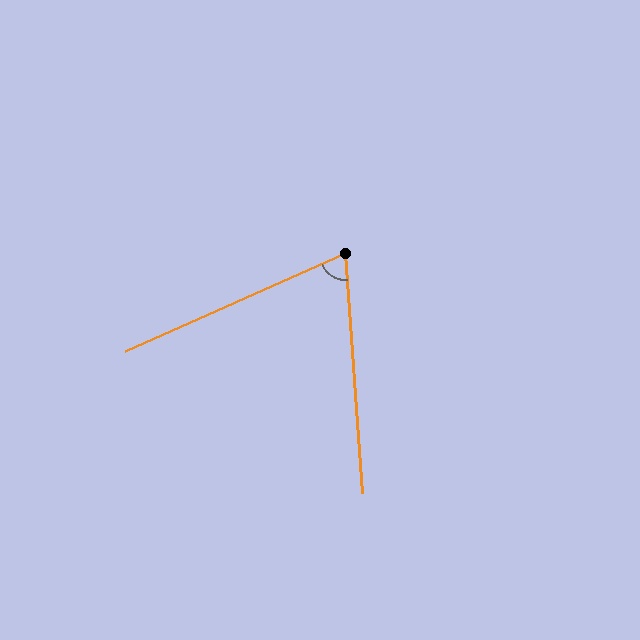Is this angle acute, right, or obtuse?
It is acute.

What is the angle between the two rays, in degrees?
Approximately 70 degrees.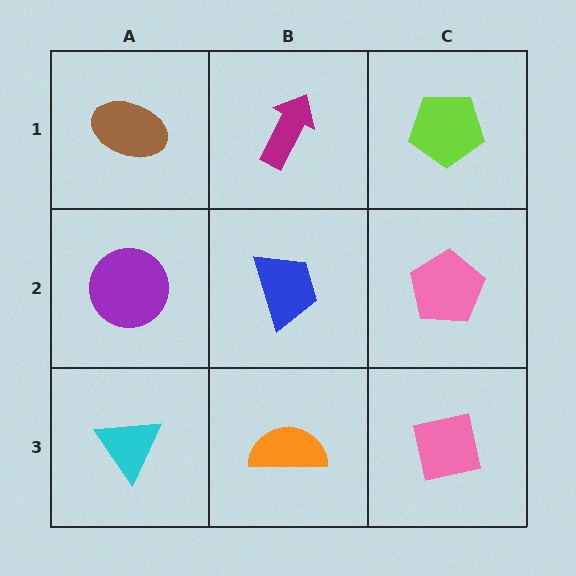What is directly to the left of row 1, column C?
A magenta arrow.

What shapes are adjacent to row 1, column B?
A blue trapezoid (row 2, column B), a brown ellipse (row 1, column A), a lime pentagon (row 1, column C).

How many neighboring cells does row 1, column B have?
3.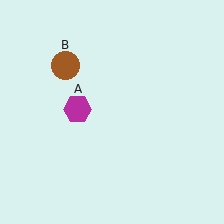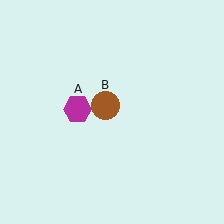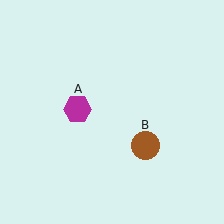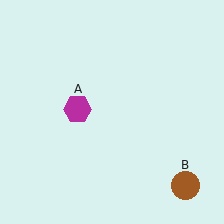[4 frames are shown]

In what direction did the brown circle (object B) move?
The brown circle (object B) moved down and to the right.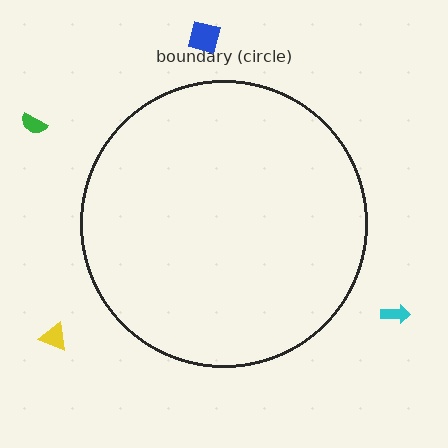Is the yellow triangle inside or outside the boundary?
Outside.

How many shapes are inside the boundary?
0 inside, 4 outside.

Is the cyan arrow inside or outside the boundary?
Outside.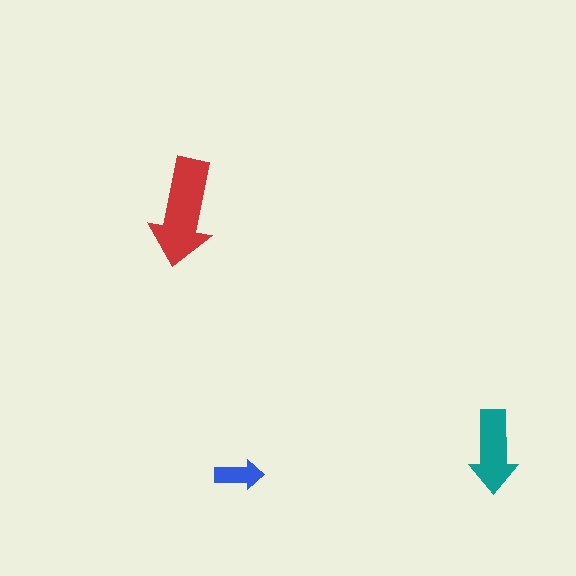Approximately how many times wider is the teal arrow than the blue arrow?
About 1.5 times wider.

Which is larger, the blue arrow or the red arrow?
The red one.